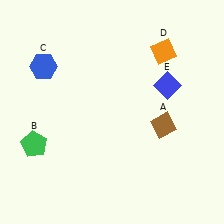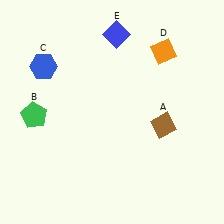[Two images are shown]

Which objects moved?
The objects that moved are: the green pentagon (B), the blue diamond (E).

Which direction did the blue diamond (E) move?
The blue diamond (E) moved up.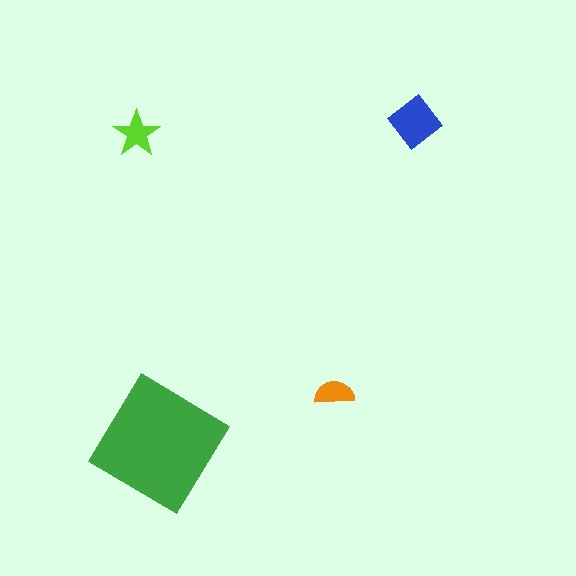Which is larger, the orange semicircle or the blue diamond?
The blue diamond.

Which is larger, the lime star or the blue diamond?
The blue diamond.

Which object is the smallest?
The orange semicircle.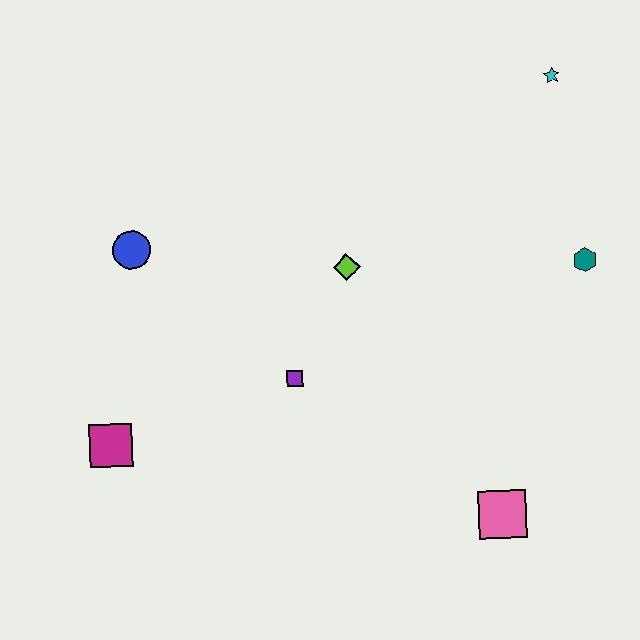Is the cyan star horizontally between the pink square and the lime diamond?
No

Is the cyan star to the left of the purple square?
No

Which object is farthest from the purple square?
The cyan star is farthest from the purple square.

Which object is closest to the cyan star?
The teal hexagon is closest to the cyan star.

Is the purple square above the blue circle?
No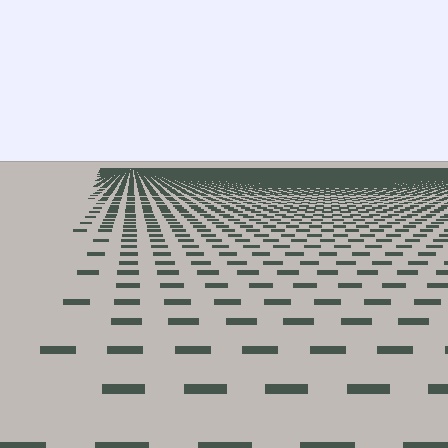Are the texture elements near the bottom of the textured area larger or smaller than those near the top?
Larger. Near the bottom, elements are closer to the viewer and appear at a bigger on-screen size.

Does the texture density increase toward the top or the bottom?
Density increases toward the top.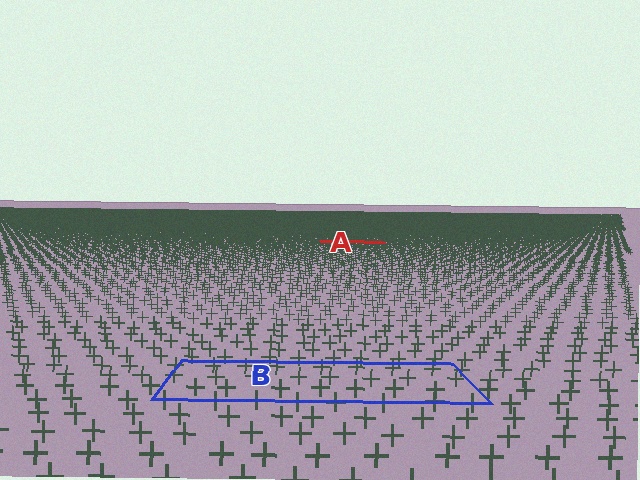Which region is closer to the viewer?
Region B is closer. The texture elements there are larger and more spread out.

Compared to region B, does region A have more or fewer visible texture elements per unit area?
Region A has more texture elements per unit area — they are packed more densely because it is farther away.